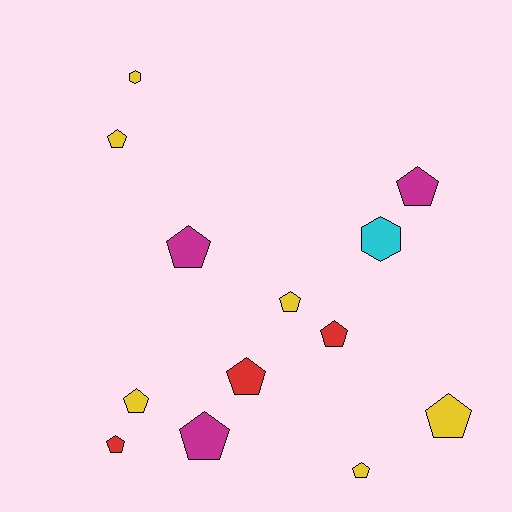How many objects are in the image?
There are 13 objects.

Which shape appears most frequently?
Pentagon, with 11 objects.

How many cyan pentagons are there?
There are no cyan pentagons.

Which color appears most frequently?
Yellow, with 6 objects.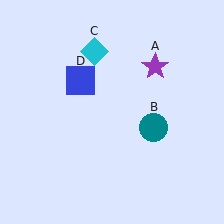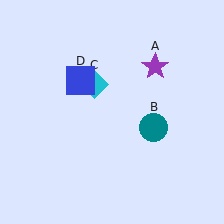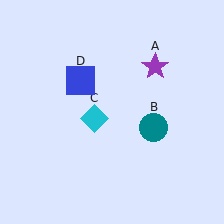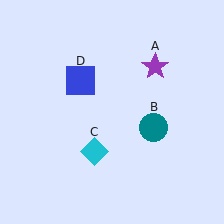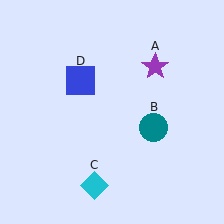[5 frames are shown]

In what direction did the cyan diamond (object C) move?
The cyan diamond (object C) moved down.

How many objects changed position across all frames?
1 object changed position: cyan diamond (object C).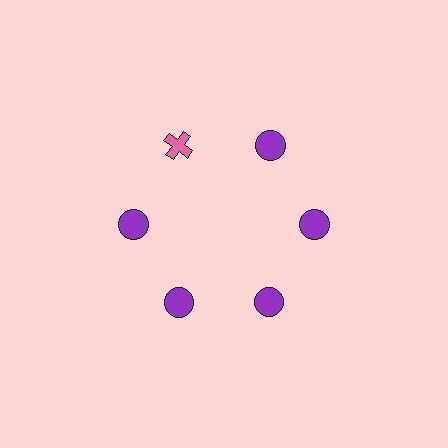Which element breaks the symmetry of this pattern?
The pink cross at roughly the 11 o'clock position breaks the symmetry. All other shapes are purple circles.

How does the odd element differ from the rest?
It differs in both color (pink instead of purple) and shape (cross instead of circle).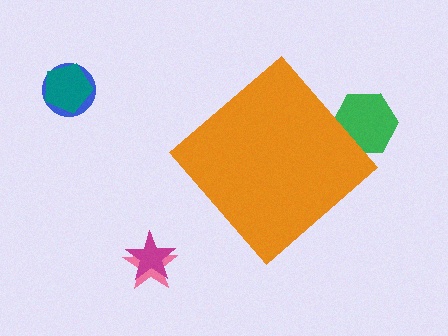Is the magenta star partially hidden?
No, the magenta star is fully visible.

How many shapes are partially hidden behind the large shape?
1 shape is partially hidden.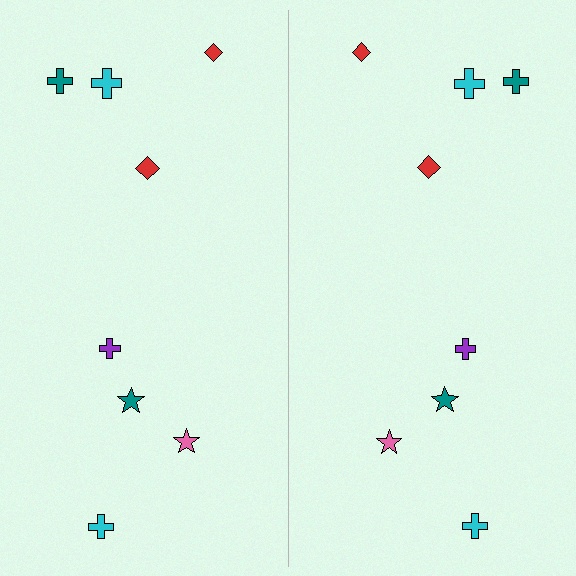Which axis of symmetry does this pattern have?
The pattern has a vertical axis of symmetry running through the center of the image.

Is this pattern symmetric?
Yes, this pattern has bilateral (reflection) symmetry.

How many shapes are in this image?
There are 16 shapes in this image.